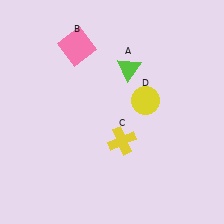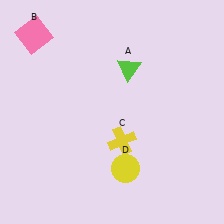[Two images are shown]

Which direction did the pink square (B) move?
The pink square (B) moved left.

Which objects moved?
The objects that moved are: the pink square (B), the yellow circle (D).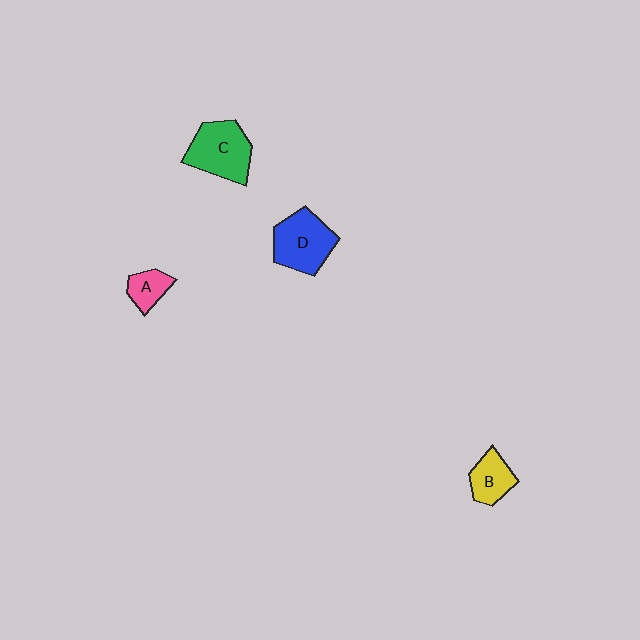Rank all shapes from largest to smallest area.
From largest to smallest: C (green), D (blue), B (yellow), A (pink).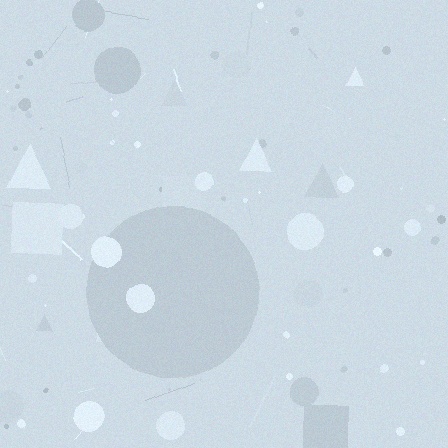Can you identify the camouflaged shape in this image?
The camouflaged shape is a circle.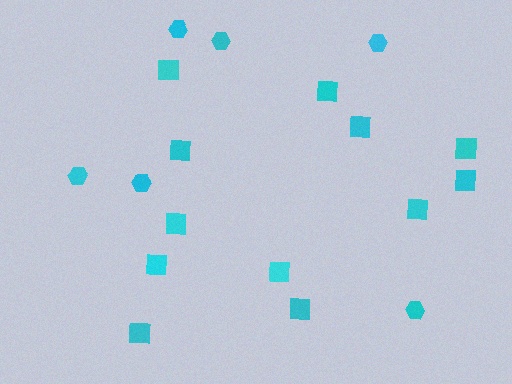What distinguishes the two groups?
There are 2 groups: one group of squares (12) and one group of hexagons (6).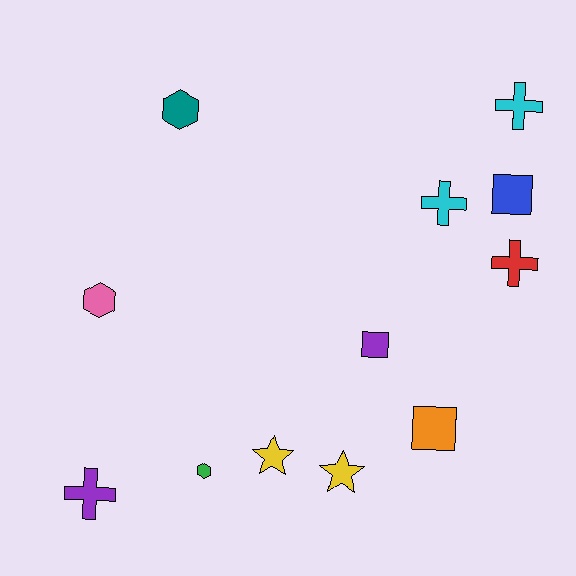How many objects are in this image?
There are 12 objects.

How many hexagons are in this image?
There are 3 hexagons.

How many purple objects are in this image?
There are 2 purple objects.